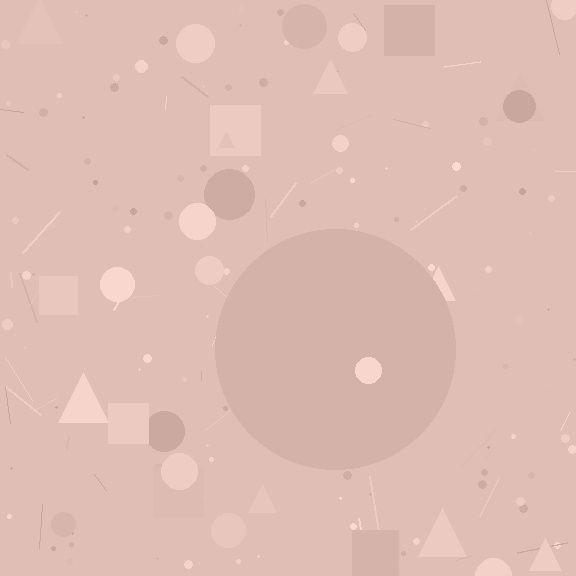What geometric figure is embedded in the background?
A circle is embedded in the background.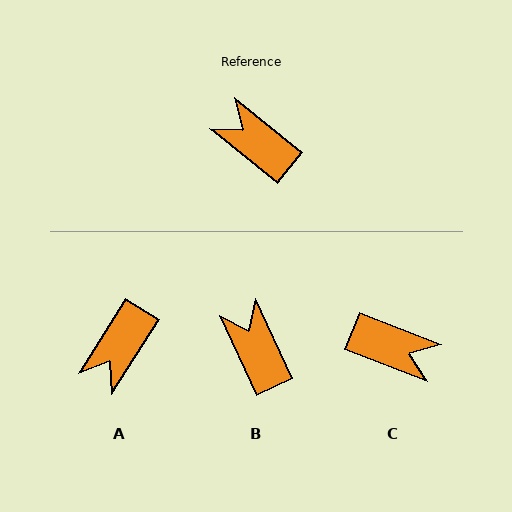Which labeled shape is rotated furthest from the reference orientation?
C, about 162 degrees away.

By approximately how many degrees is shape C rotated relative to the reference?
Approximately 162 degrees clockwise.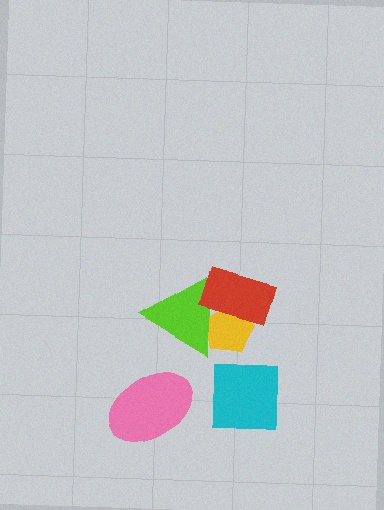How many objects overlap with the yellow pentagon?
2 objects overlap with the yellow pentagon.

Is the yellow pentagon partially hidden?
Yes, it is partially covered by another shape.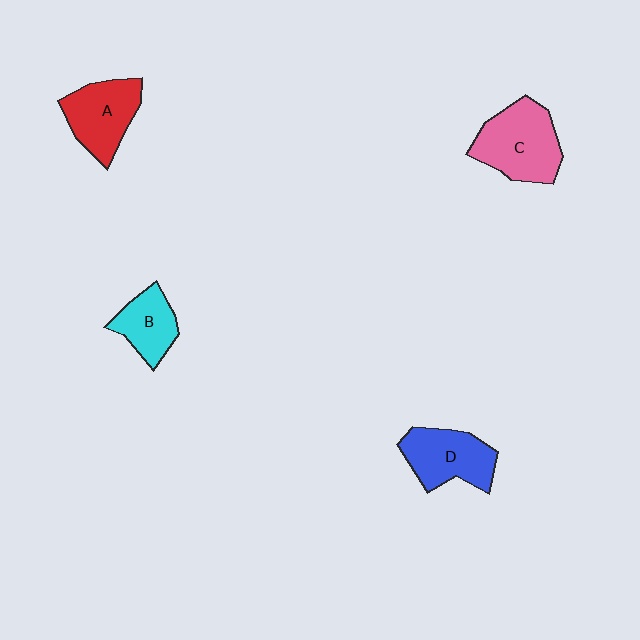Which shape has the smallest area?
Shape B (cyan).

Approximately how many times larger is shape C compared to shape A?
Approximately 1.2 times.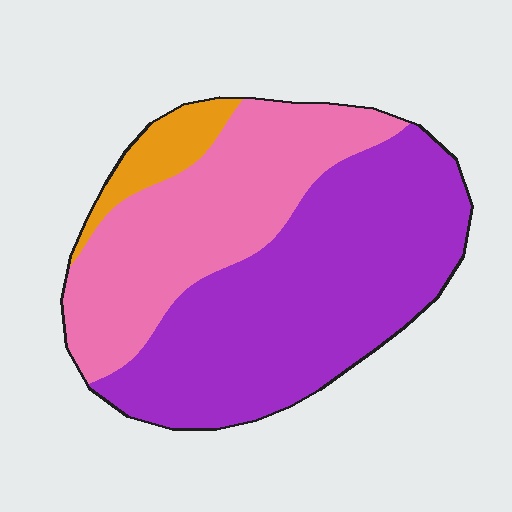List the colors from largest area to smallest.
From largest to smallest: purple, pink, orange.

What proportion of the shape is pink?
Pink takes up about three eighths (3/8) of the shape.